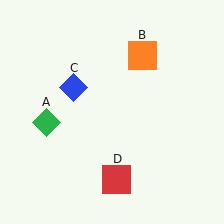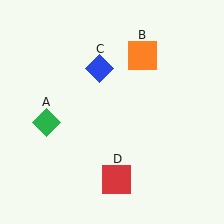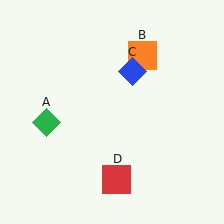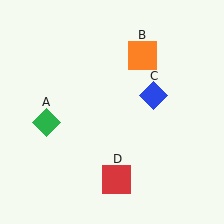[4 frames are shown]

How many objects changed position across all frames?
1 object changed position: blue diamond (object C).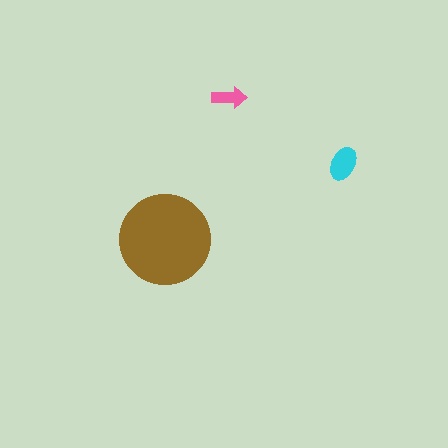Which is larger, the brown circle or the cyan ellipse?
The brown circle.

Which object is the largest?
The brown circle.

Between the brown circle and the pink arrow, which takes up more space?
The brown circle.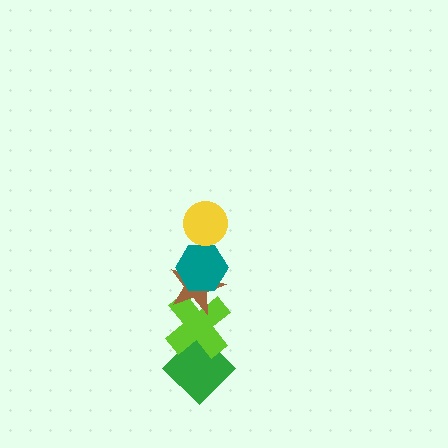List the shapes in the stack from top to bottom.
From top to bottom: the yellow circle, the teal hexagon, the brown star, the lime cross, the green diamond.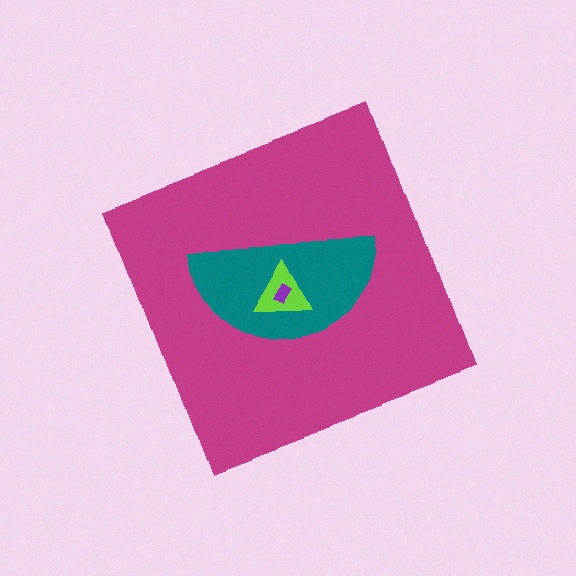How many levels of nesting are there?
4.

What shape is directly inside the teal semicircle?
The lime triangle.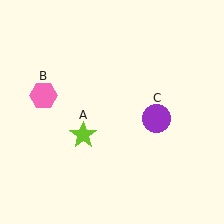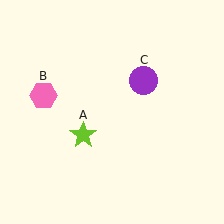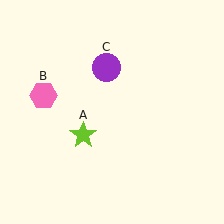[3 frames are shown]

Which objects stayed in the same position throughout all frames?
Lime star (object A) and pink hexagon (object B) remained stationary.